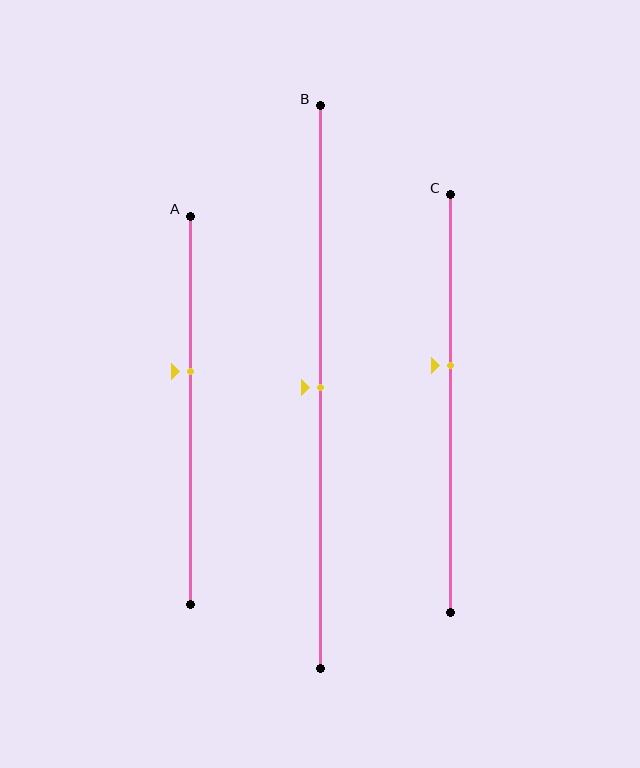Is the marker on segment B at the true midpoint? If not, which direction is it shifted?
Yes, the marker on segment B is at the true midpoint.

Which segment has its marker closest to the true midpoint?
Segment B has its marker closest to the true midpoint.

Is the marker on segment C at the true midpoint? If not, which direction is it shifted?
No, the marker on segment C is shifted upward by about 9% of the segment length.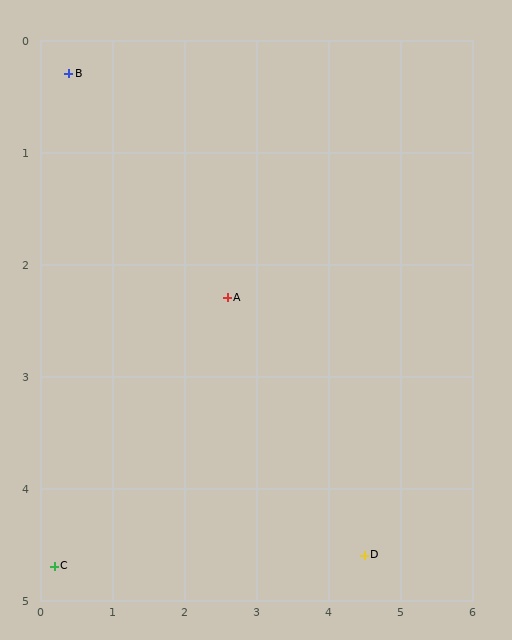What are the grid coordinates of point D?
Point D is at approximately (4.5, 4.6).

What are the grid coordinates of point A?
Point A is at approximately (2.6, 2.3).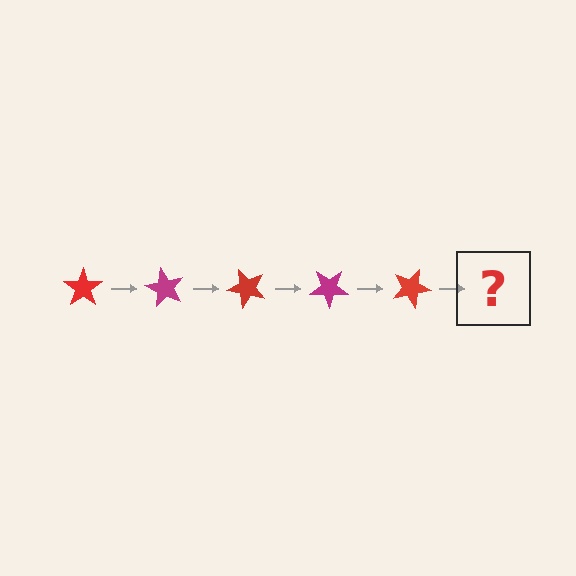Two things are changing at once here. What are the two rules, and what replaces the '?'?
The two rules are that it rotates 60 degrees each step and the color cycles through red and magenta. The '?' should be a magenta star, rotated 300 degrees from the start.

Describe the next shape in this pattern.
It should be a magenta star, rotated 300 degrees from the start.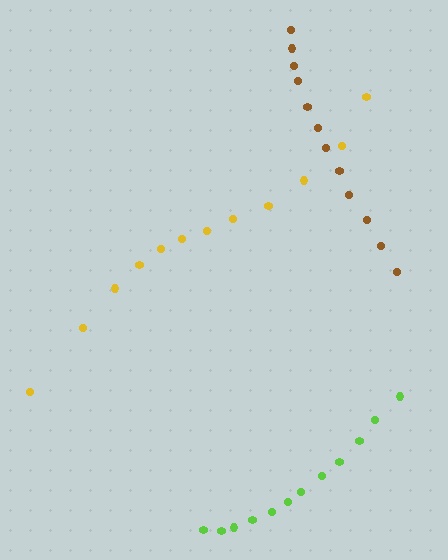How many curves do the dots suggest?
There are 3 distinct paths.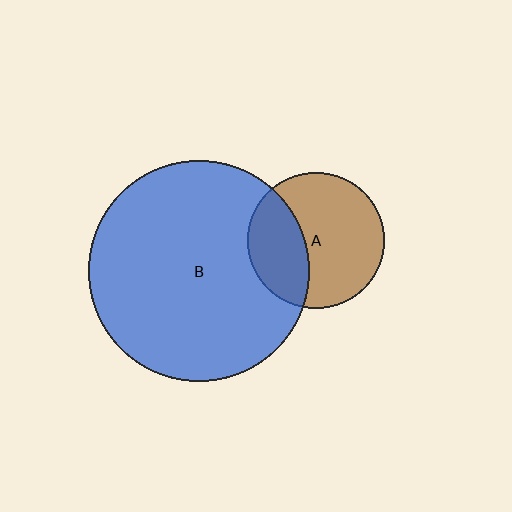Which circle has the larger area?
Circle B (blue).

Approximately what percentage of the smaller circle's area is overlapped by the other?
Approximately 35%.